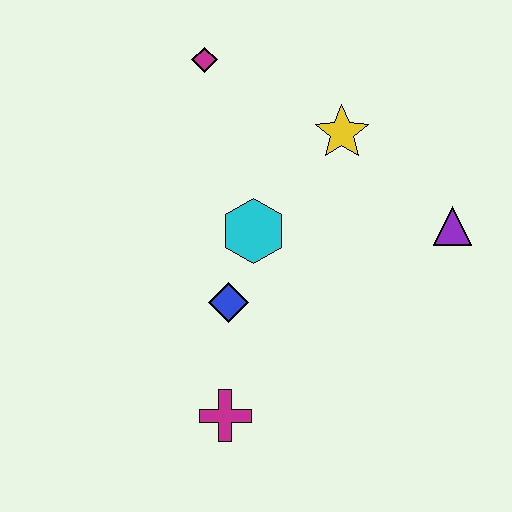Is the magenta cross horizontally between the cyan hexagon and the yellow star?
No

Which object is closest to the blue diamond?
The cyan hexagon is closest to the blue diamond.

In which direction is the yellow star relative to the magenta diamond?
The yellow star is to the right of the magenta diamond.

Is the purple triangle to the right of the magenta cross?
Yes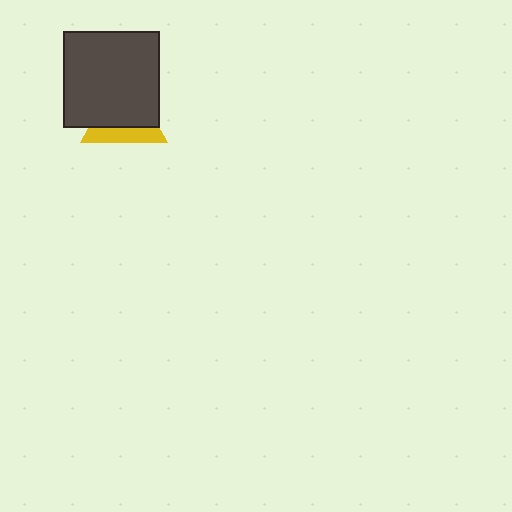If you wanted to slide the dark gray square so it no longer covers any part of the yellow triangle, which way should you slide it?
Slide it up — that is the most direct way to separate the two shapes.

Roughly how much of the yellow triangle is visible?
A small part of it is visible (roughly 37%).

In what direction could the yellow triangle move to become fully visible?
The yellow triangle could move down. That would shift it out from behind the dark gray square entirely.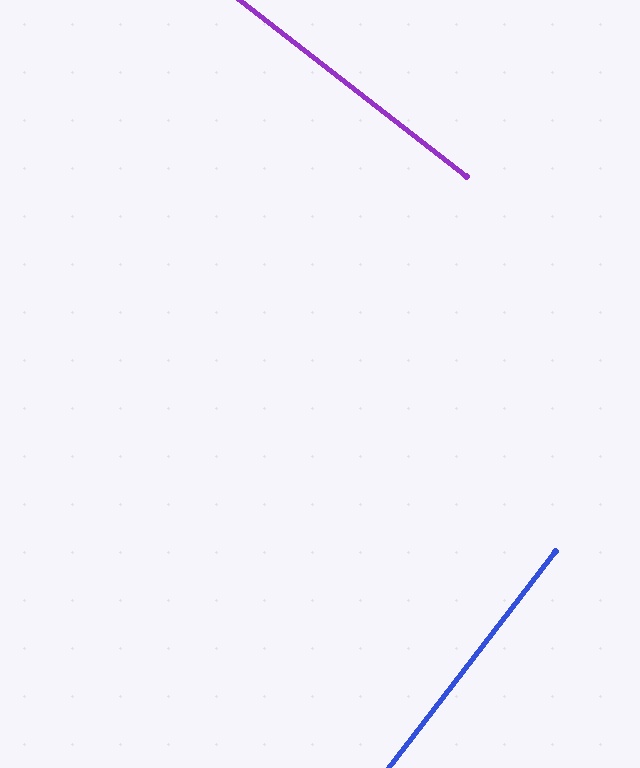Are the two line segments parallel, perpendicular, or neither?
Perpendicular — they meet at approximately 90°.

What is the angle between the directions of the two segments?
Approximately 90 degrees.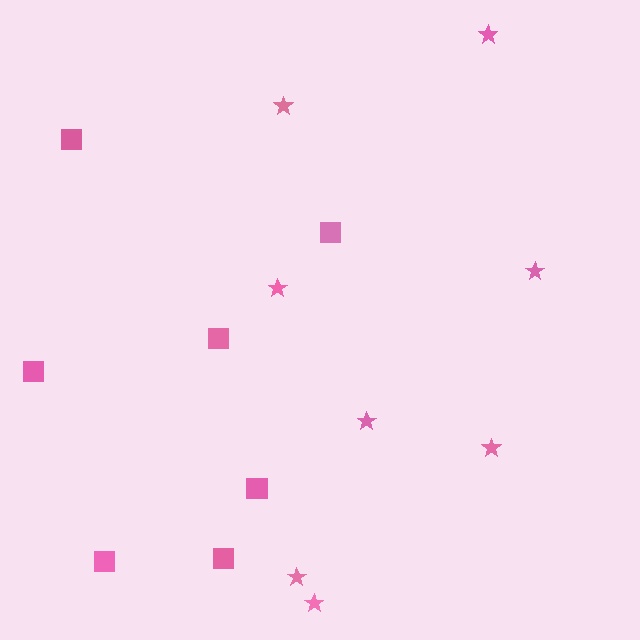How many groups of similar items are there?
There are 2 groups: one group of stars (8) and one group of squares (7).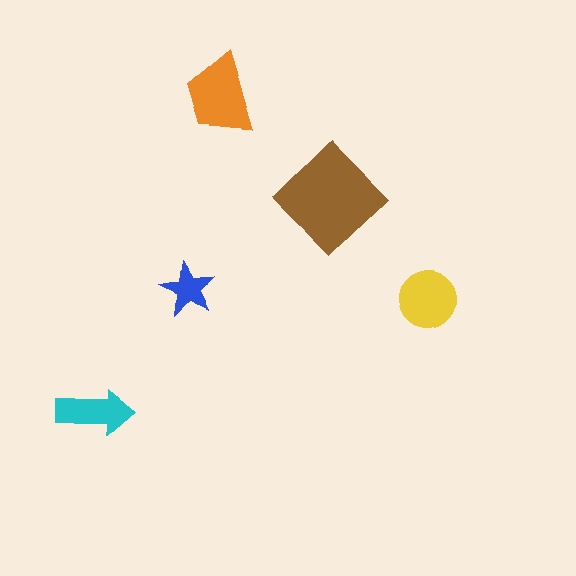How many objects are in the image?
There are 5 objects in the image.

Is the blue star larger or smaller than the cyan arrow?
Smaller.